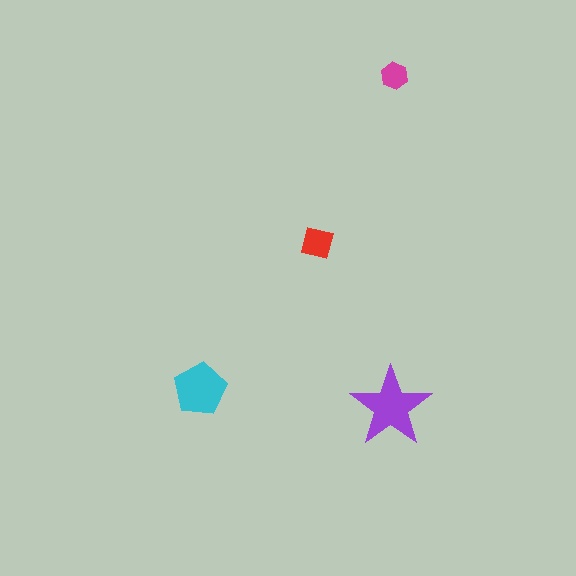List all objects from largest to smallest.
The purple star, the cyan pentagon, the red square, the magenta hexagon.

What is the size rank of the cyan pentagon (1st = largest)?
2nd.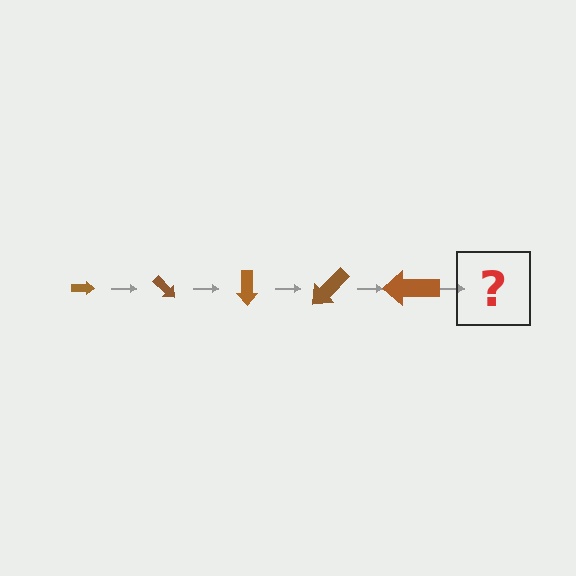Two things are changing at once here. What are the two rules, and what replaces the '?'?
The two rules are that the arrow grows larger each step and it rotates 45 degrees each step. The '?' should be an arrow, larger than the previous one and rotated 225 degrees from the start.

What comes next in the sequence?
The next element should be an arrow, larger than the previous one and rotated 225 degrees from the start.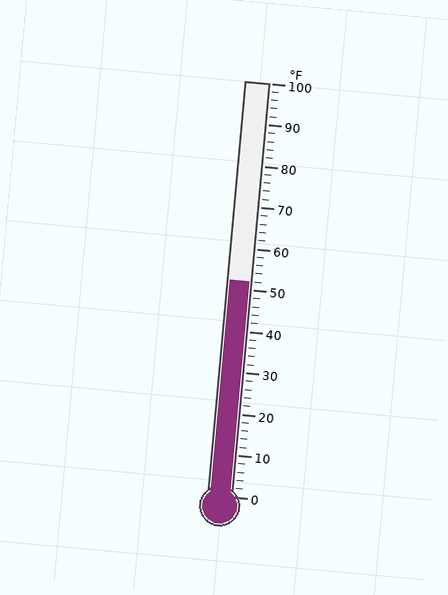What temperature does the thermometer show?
The thermometer shows approximately 52°F.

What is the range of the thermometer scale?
The thermometer scale ranges from 0°F to 100°F.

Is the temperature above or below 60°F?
The temperature is below 60°F.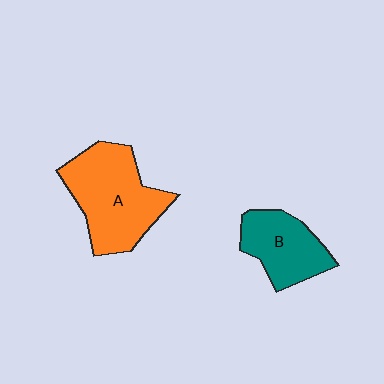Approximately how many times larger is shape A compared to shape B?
Approximately 1.6 times.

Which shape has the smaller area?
Shape B (teal).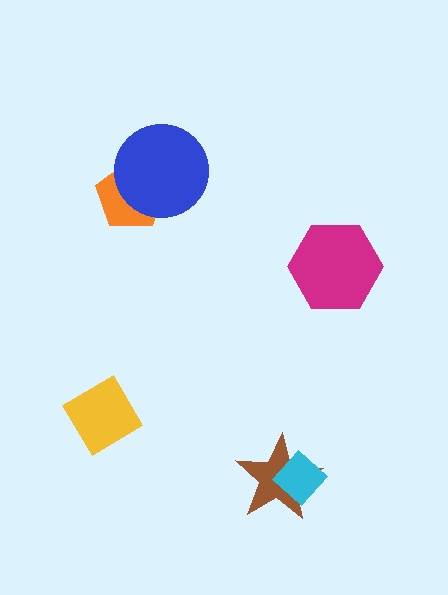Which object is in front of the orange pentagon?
The blue circle is in front of the orange pentagon.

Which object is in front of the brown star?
The cyan diamond is in front of the brown star.